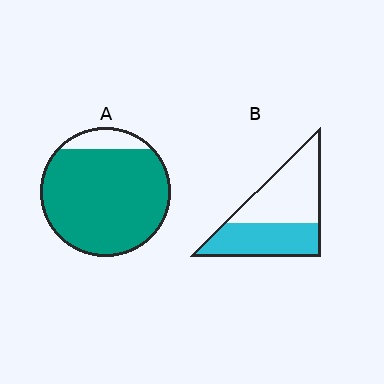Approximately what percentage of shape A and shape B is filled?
A is approximately 90% and B is approximately 45%.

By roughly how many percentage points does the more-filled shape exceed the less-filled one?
By roughly 45 percentage points (A over B).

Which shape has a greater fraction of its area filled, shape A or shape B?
Shape A.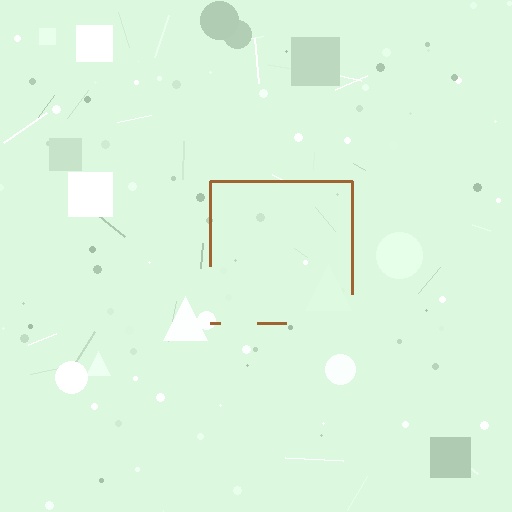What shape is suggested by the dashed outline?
The dashed outline suggests a square.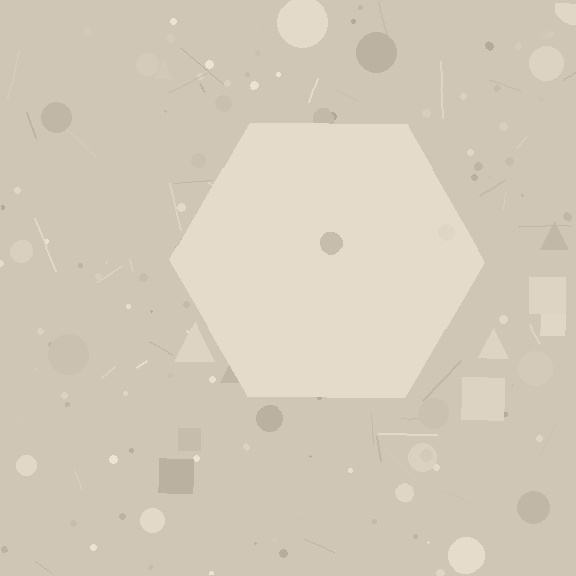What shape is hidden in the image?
A hexagon is hidden in the image.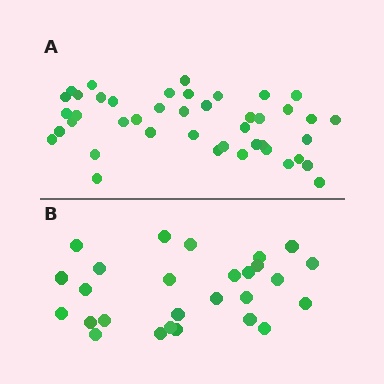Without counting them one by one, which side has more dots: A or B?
Region A (the top region) has more dots.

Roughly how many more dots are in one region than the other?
Region A has approximately 15 more dots than region B.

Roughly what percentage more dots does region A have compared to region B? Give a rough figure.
About 60% more.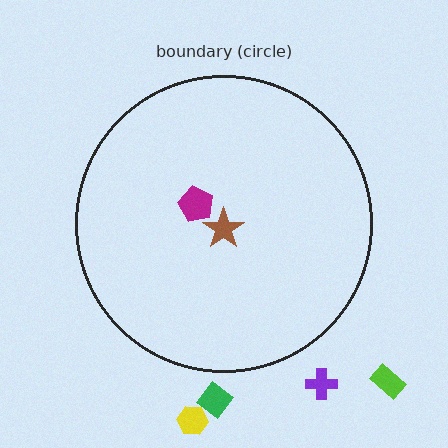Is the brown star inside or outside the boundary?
Inside.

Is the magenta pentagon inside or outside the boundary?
Inside.